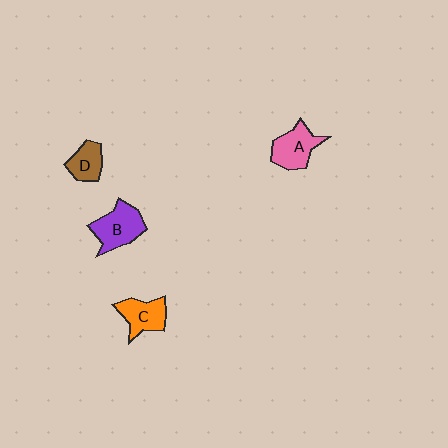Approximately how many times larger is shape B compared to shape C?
Approximately 1.2 times.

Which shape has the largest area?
Shape B (purple).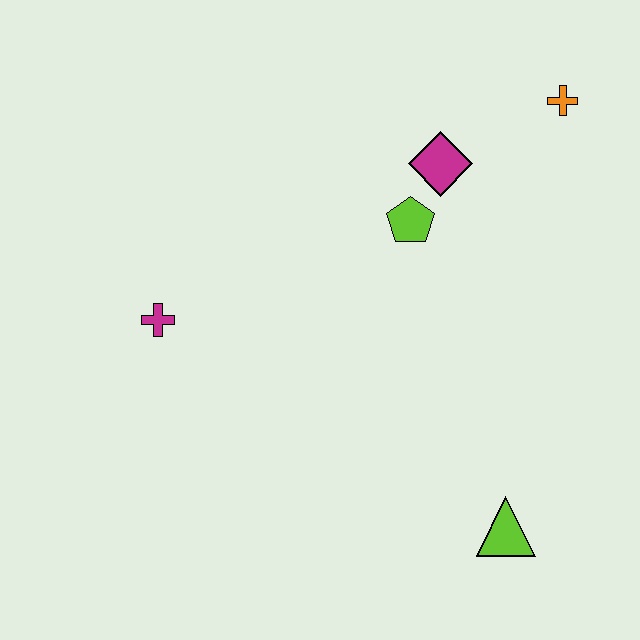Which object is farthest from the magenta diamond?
The lime triangle is farthest from the magenta diamond.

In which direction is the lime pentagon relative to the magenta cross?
The lime pentagon is to the right of the magenta cross.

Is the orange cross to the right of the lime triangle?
Yes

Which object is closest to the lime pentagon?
The magenta diamond is closest to the lime pentagon.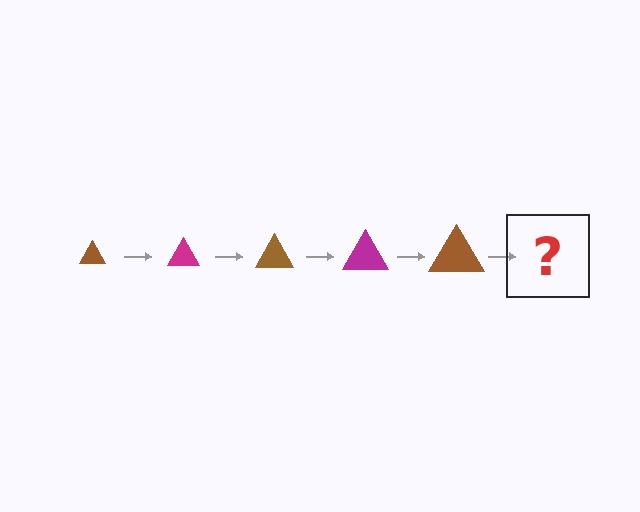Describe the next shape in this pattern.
It should be a magenta triangle, larger than the previous one.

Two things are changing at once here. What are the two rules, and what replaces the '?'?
The two rules are that the triangle grows larger each step and the color cycles through brown and magenta. The '?' should be a magenta triangle, larger than the previous one.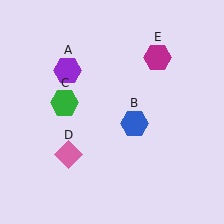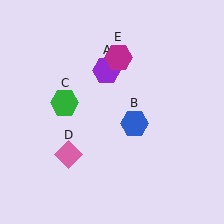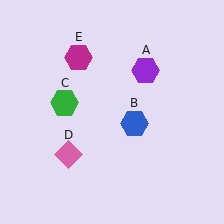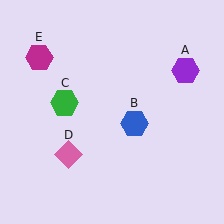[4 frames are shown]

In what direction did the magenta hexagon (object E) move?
The magenta hexagon (object E) moved left.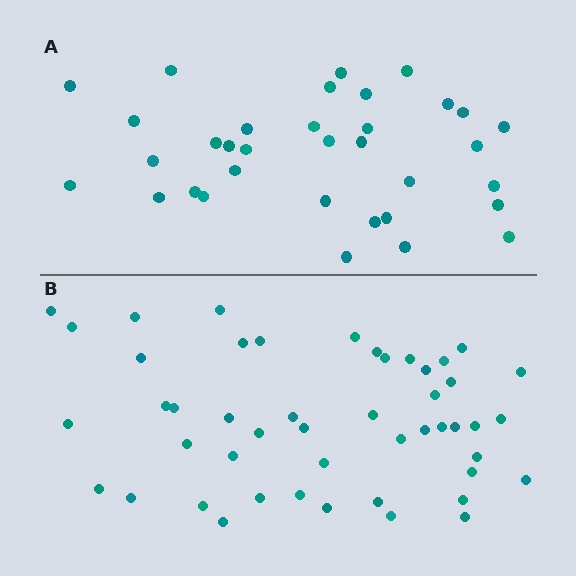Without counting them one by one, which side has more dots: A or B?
Region B (the bottom region) has more dots.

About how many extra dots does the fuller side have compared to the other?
Region B has approximately 15 more dots than region A.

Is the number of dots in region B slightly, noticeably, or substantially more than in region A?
Region B has noticeably more, but not dramatically so. The ratio is roughly 1.4 to 1.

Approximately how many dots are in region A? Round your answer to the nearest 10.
About 30 dots. (The exact count is 34, which rounds to 30.)